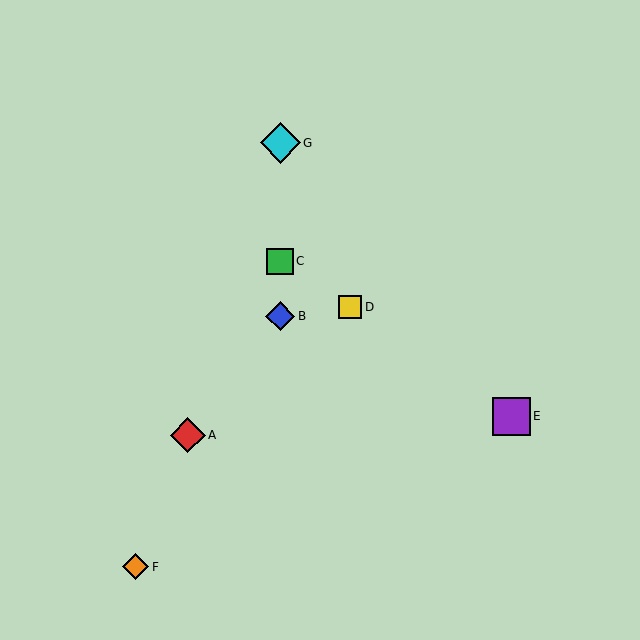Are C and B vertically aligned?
Yes, both are at x≈280.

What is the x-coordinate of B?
Object B is at x≈280.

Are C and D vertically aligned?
No, C is at x≈280 and D is at x≈350.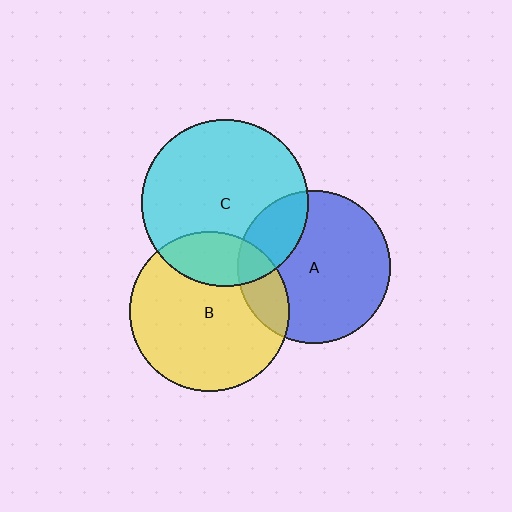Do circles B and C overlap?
Yes.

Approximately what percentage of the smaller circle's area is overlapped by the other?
Approximately 25%.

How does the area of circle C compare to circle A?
Approximately 1.2 times.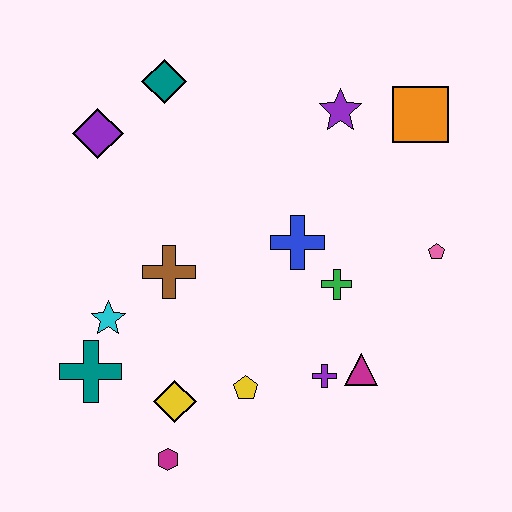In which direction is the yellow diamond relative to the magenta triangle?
The yellow diamond is to the left of the magenta triangle.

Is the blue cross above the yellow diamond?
Yes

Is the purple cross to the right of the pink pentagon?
No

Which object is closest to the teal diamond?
The purple diamond is closest to the teal diamond.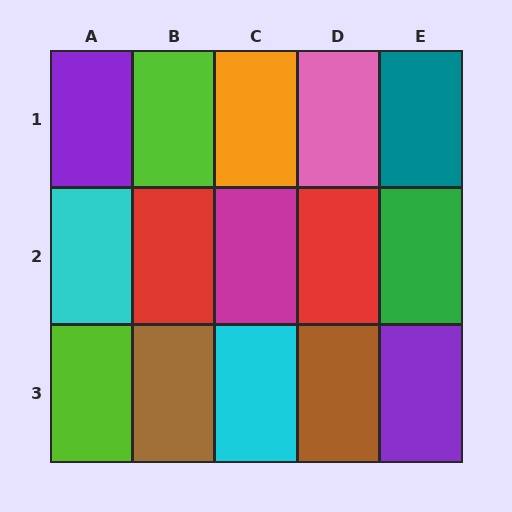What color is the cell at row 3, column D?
Brown.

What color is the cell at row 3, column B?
Brown.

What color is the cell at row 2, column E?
Green.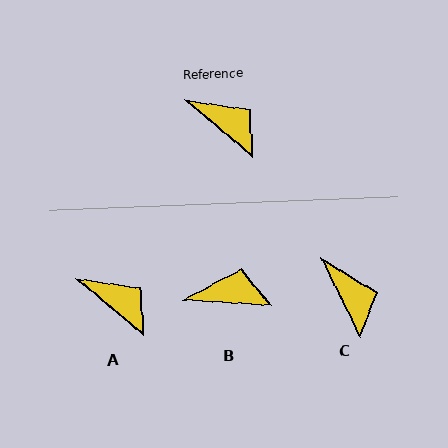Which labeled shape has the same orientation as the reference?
A.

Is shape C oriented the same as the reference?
No, it is off by about 23 degrees.